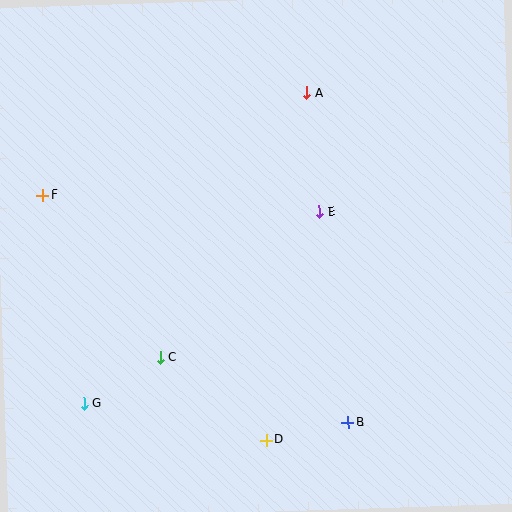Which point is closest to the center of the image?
Point E at (319, 212) is closest to the center.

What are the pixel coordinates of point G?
Point G is at (84, 403).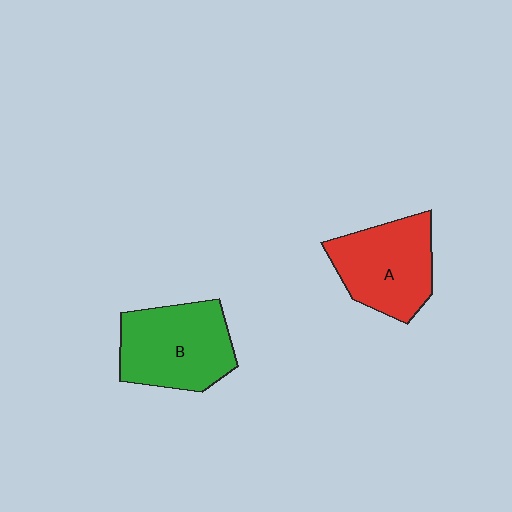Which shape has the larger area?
Shape B (green).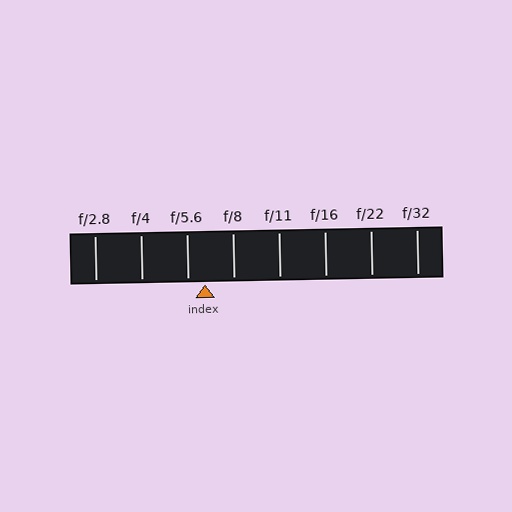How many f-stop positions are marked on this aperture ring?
There are 8 f-stop positions marked.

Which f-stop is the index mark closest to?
The index mark is closest to f/5.6.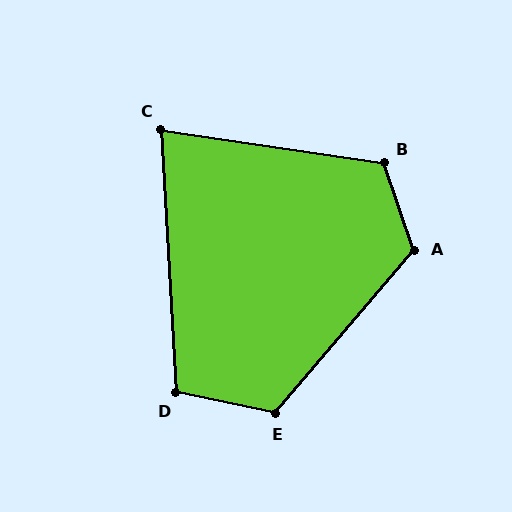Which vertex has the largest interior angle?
A, at approximately 120 degrees.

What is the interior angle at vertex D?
Approximately 105 degrees (obtuse).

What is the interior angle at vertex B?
Approximately 117 degrees (obtuse).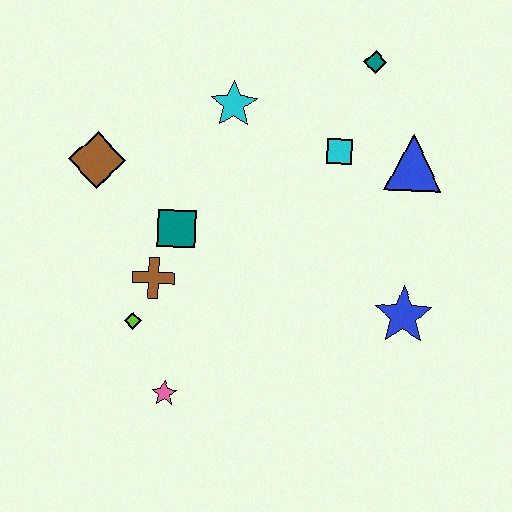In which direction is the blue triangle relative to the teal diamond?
The blue triangle is below the teal diamond.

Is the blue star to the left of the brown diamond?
No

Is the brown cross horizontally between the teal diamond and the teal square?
No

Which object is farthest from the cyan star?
The pink star is farthest from the cyan star.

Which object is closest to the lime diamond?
The brown cross is closest to the lime diamond.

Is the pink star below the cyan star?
Yes